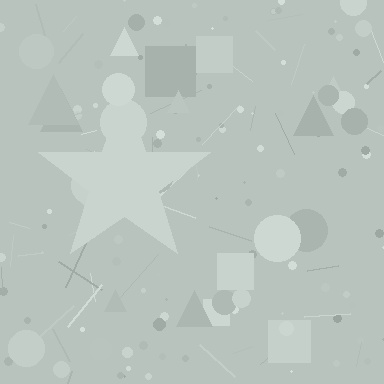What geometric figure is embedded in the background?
A star is embedded in the background.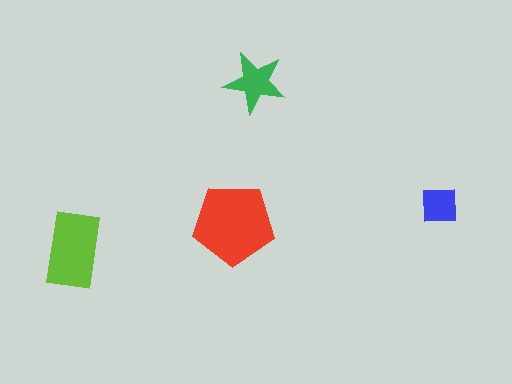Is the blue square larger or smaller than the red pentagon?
Smaller.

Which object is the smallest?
The blue square.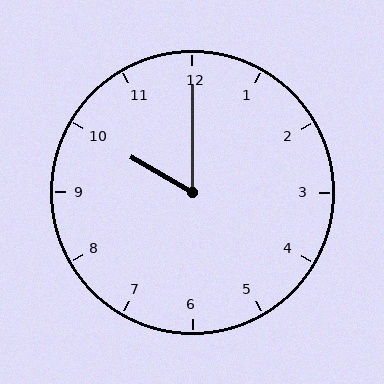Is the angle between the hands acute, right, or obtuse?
It is acute.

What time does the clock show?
10:00.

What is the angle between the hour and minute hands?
Approximately 60 degrees.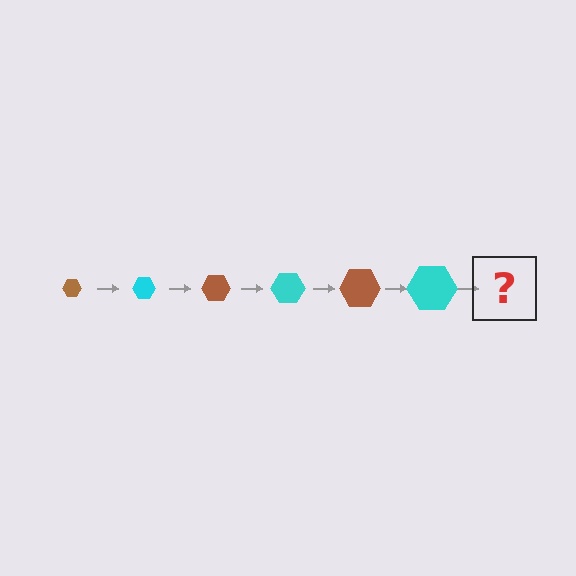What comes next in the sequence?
The next element should be a brown hexagon, larger than the previous one.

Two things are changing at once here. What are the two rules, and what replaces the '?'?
The two rules are that the hexagon grows larger each step and the color cycles through brown and cyan. The '?' should be a brown hexagon, larger than the previous one.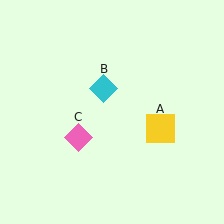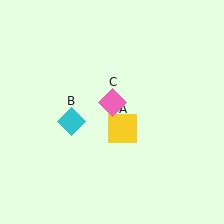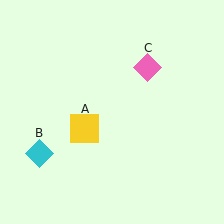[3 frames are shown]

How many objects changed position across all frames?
3 objects changed position: yellow square (object A), cyan diamond (object B), pink diamond (object C).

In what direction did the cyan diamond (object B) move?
The cyan diamond (object B) moved down and to the left.